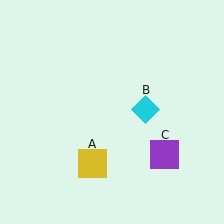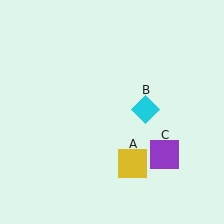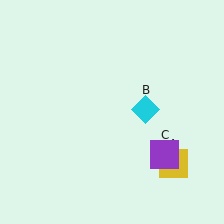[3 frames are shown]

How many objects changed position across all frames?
1 object changed position: yellow square (object A).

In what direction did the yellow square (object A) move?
The yellow square (object A) moved right.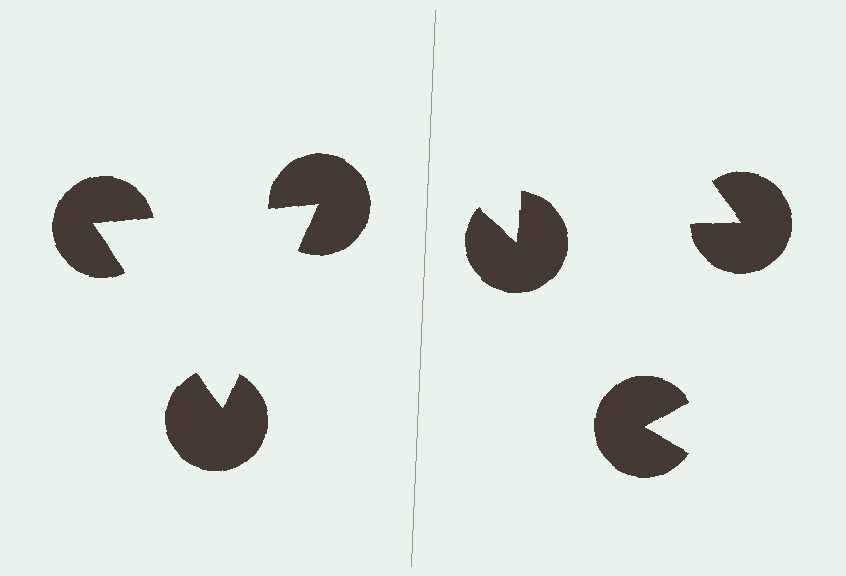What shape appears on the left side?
An illusory triangle.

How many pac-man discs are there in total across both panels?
6 — 3 on each side.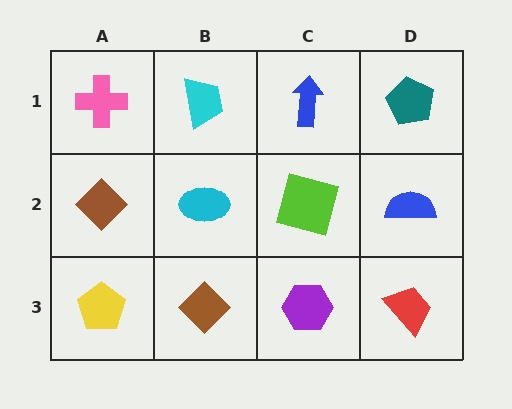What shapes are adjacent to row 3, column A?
A brown diamond (row 2, column A), a brown diamond (row 3, column B).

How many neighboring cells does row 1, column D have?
2.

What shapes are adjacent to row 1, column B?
A cyan ellipse (row 2, column B), a pink cross (row 1, column A), a blue arrow (row 1, column C).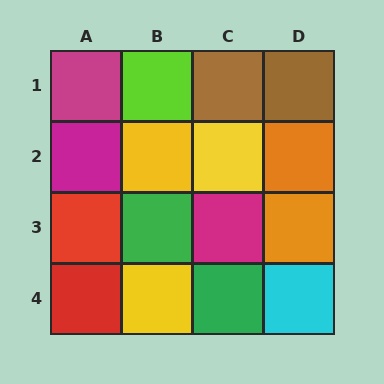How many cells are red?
2 cells are red.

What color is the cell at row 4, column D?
Cyan.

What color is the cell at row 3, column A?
Red.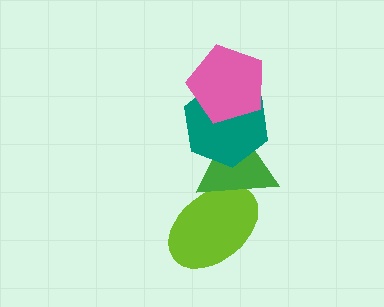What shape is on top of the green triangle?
The teal hexagon is on top of the green triangle.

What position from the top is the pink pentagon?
The pink pentagon is 1st from the top.